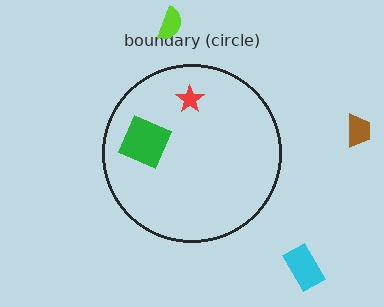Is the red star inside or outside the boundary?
Inside.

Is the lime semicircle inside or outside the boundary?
Outside.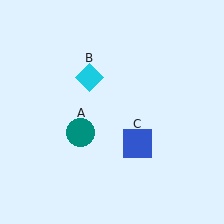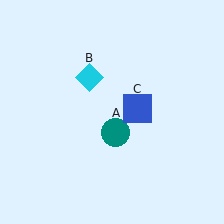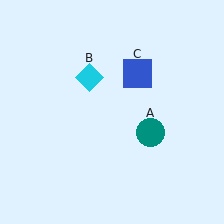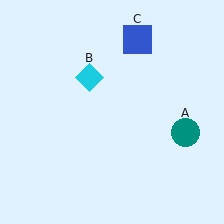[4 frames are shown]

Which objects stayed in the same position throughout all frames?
Cyan diamond (object B) remained stationary.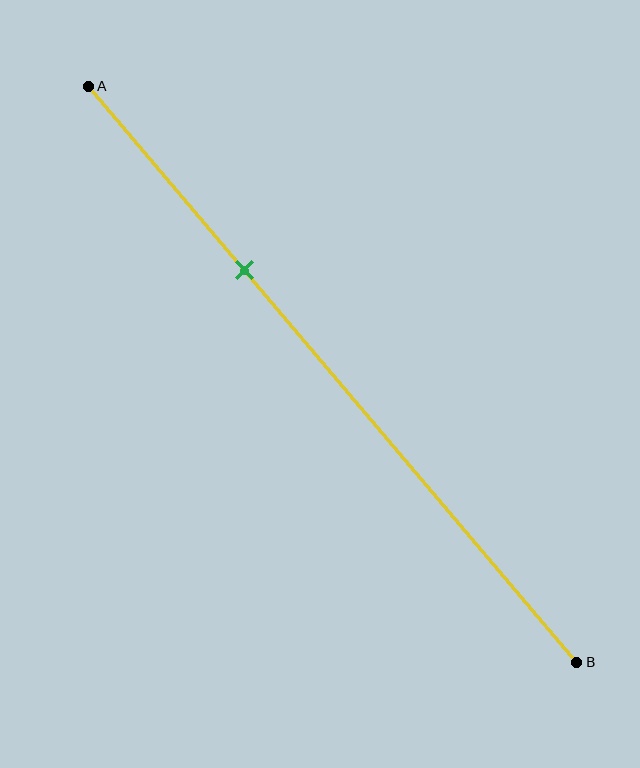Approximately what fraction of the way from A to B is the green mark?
The green mark is approximately 30% of the way from A to B.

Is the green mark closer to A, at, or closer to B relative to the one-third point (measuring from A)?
The green mark is approximately at the one-third point of segment AB.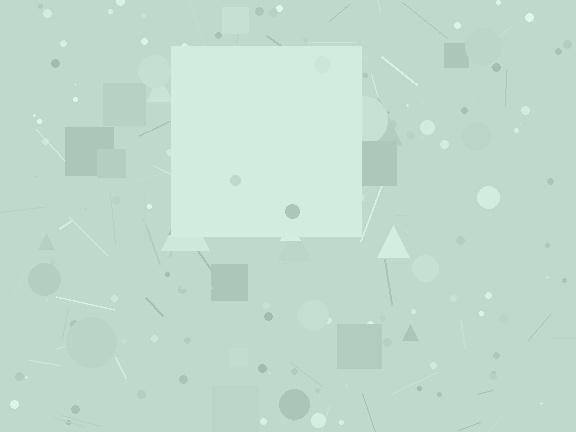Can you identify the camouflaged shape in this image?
The camouflaged shape is a square.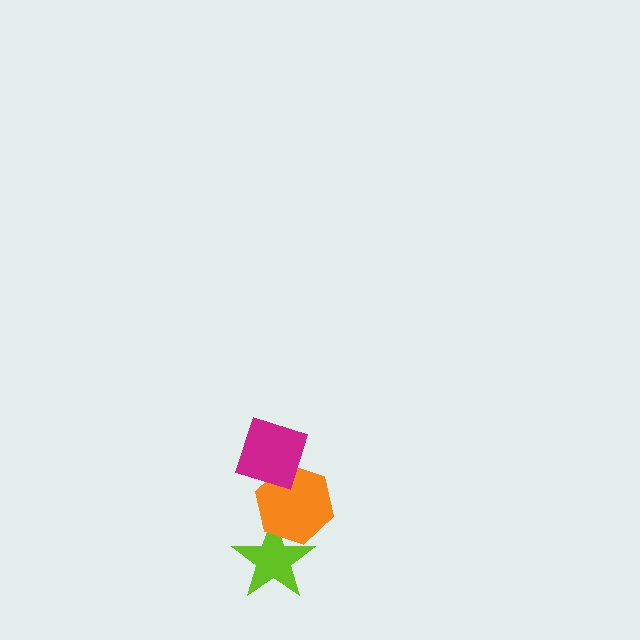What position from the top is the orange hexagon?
The orange hexagon is 2nd from the top.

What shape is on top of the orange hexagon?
The magenta diamond is on top of the orange hexagon.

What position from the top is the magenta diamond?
The magenta diamond is 1st from the top.